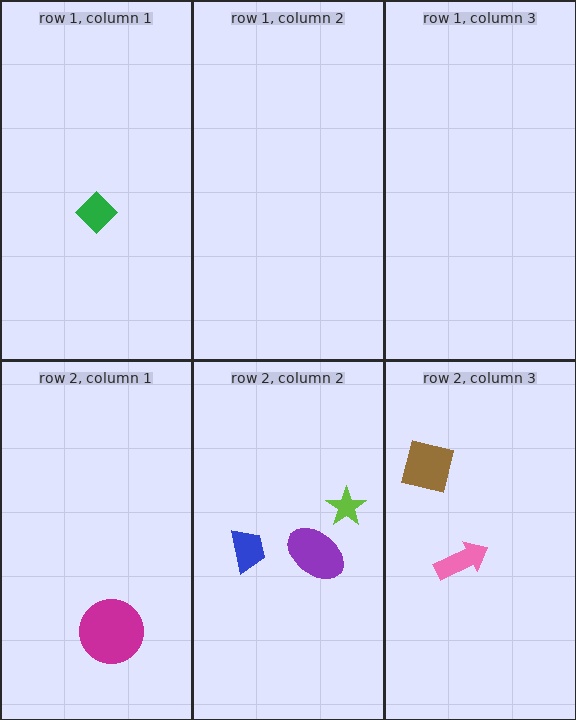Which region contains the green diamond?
The row 1, column 1 region.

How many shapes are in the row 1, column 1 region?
1.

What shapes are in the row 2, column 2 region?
The blue trapezoid, the purple ellipse, the lime star.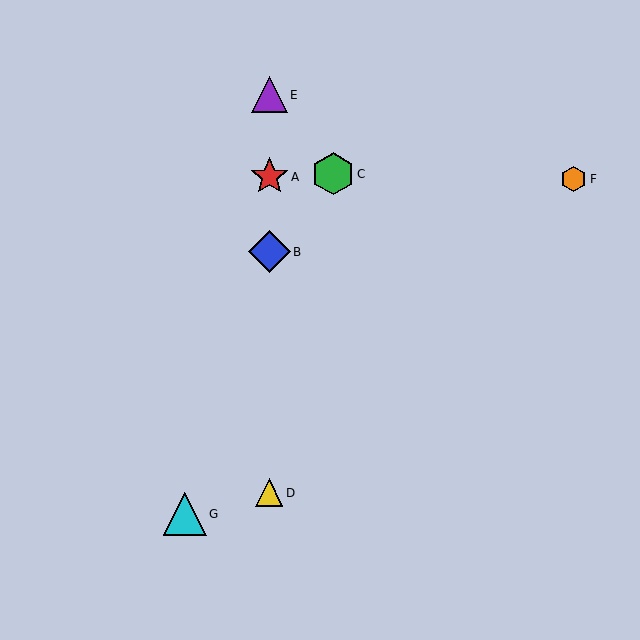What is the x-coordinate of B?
Object B is at x≈269.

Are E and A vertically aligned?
Yes, both are at x≈269.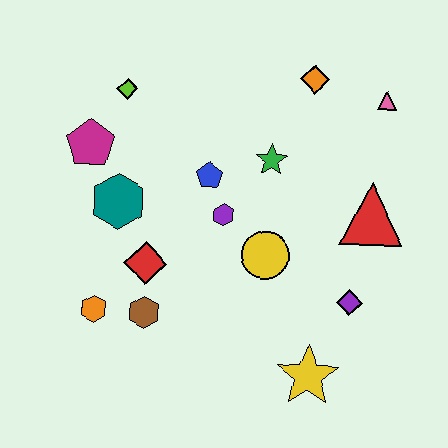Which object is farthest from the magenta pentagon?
The yellow star is farthest from the magenta pentagon.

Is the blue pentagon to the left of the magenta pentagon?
No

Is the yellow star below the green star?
Yes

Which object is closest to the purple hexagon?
The blue pentagon is closest to the purple hexagon.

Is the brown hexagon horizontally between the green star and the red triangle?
No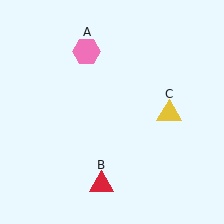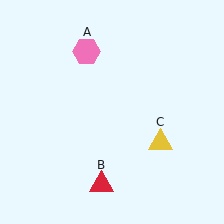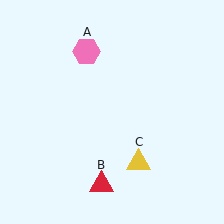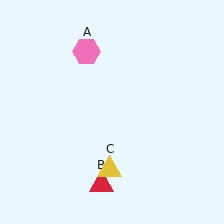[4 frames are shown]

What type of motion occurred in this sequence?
The yellow triangle (object C) rotated clockwise around the center of the scene.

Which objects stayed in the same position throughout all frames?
Pink hexagon (object A) and red triangle (object B) remained stationary.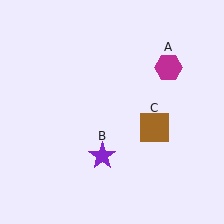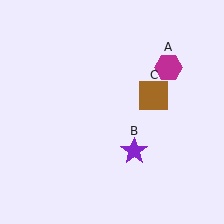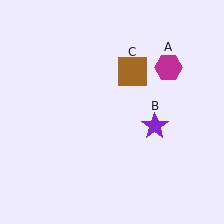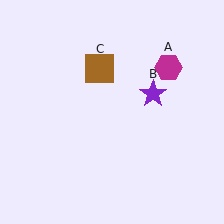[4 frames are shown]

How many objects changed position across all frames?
2 objects changed position: purple star (object B), brown square (object C).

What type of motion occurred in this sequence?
The purple star (object B), brown square (object C) rotated counterclockwise around the center of the scene.